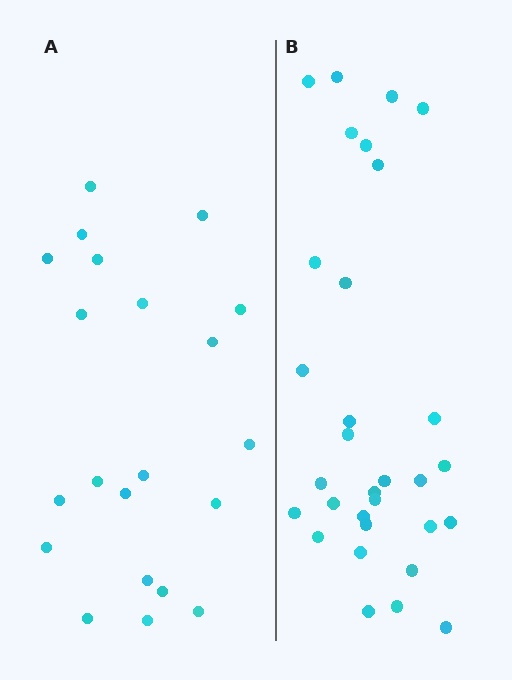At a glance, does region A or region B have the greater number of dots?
Region B (the right region) has more dots.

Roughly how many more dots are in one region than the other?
Region B has roughly 10 or so more dots than region A.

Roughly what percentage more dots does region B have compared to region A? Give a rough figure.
About 50% more.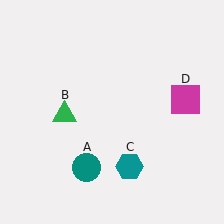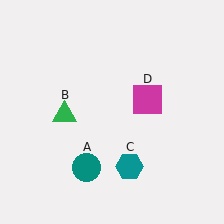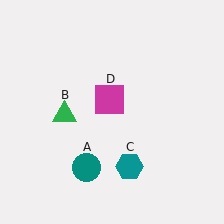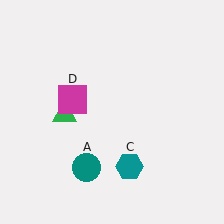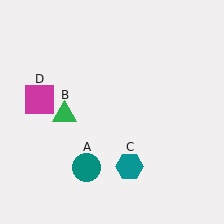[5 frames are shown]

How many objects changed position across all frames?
1 object changed position: magenta square (object D).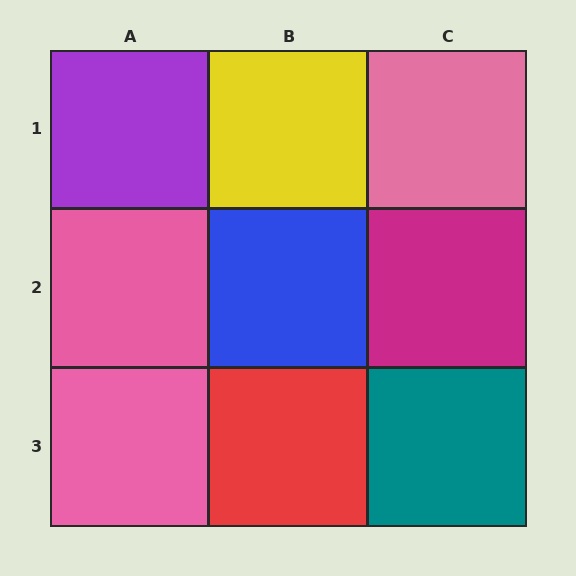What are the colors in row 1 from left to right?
Purple, yellow, pink.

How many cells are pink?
3 cells are pink.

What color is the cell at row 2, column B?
Blue.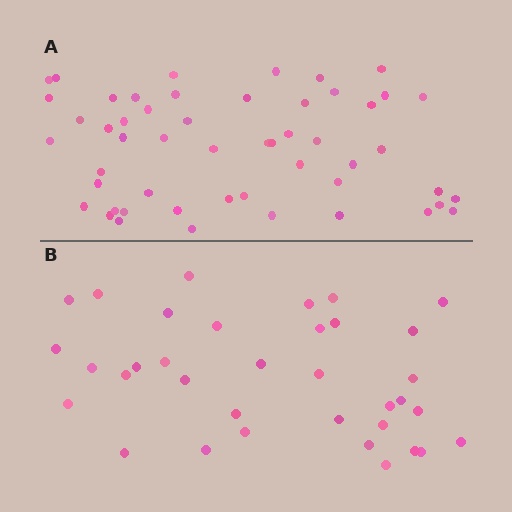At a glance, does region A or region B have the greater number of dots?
Region A (the top region) has more dots.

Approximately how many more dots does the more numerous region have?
Region A has approximately 15 more dots than region B.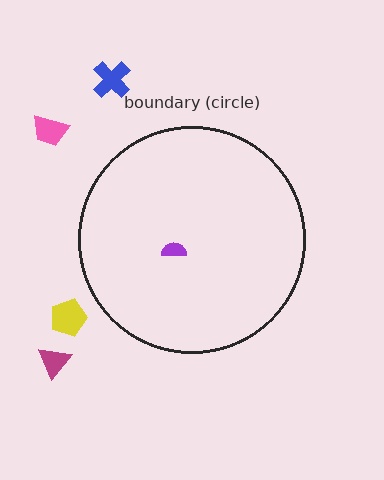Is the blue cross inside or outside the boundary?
Outside.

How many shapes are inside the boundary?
1 inside, 4 outside.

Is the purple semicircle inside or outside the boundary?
Inside.